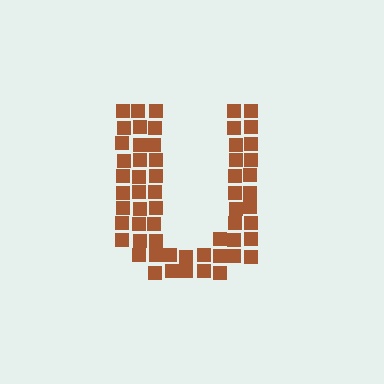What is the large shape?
The large shape is the letter U.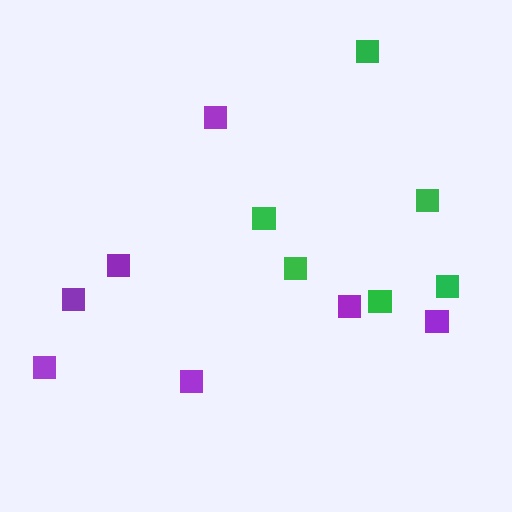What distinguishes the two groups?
There are 2 groups: one group of green squares (6) and one group of purple squares (7).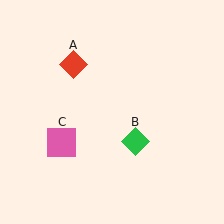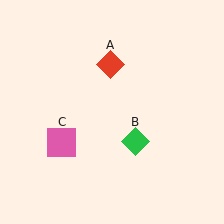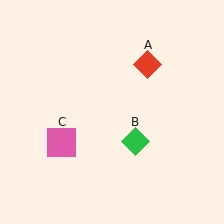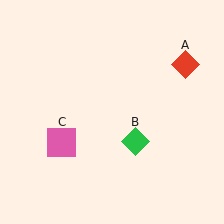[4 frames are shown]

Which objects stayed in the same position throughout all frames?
Green diamond (object B) and pink square (object C) remained stationary.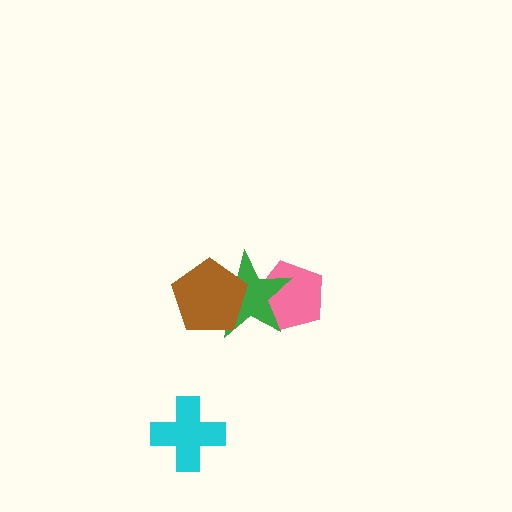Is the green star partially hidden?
Yes, it is partially covered by another shape.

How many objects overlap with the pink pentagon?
1 object overlaps with the pink pentagon.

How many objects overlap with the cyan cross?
0 objects overlap with the cyan cross.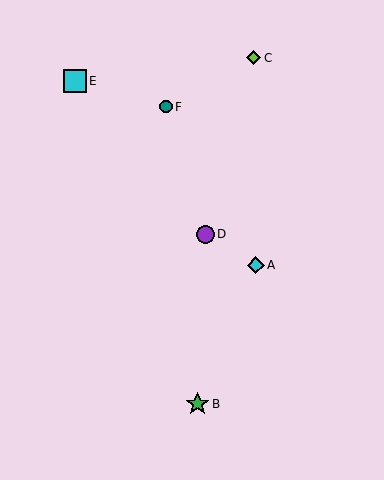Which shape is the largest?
The green star (labeled B) is the largest.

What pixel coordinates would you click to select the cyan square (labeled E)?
Click at (75, 81) to select the cyan square E.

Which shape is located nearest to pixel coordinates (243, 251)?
The cyan diamond (labeled A) at (256, 265) is nearest to that location.